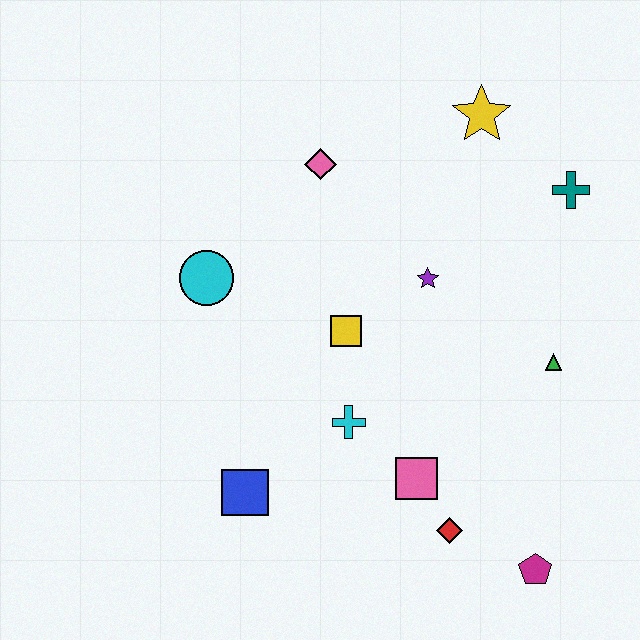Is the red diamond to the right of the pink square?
Yes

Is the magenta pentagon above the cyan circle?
No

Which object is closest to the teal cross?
The yellow star is closest to the teal cross.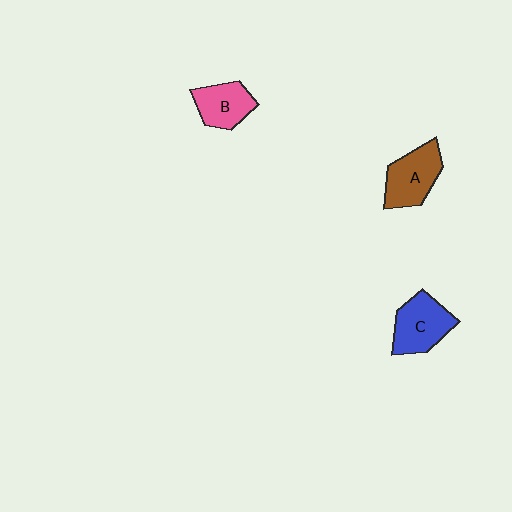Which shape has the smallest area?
Shape B (pink).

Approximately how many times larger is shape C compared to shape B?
Approximately 1.2 times.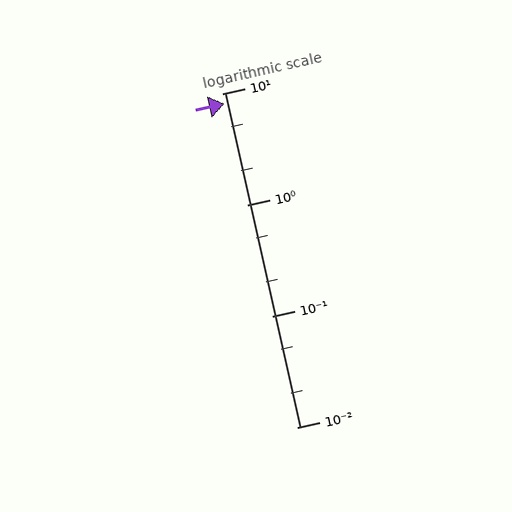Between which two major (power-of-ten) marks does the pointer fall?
The pointer is between 1 and 10.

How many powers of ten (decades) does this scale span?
The scale spans 3 decades, from 0.01 to 10.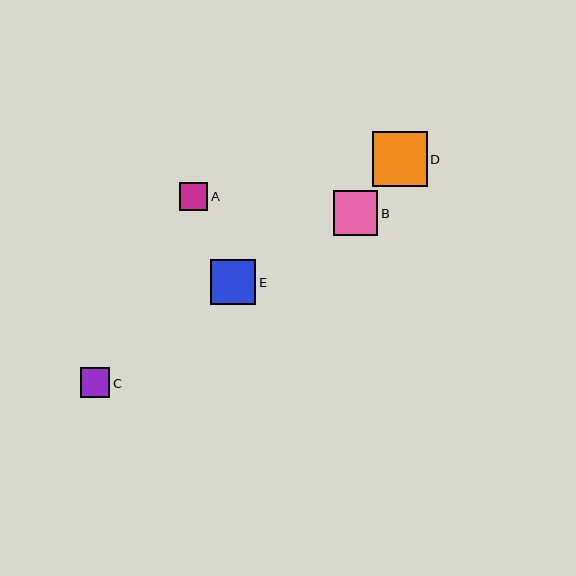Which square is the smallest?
Square A is the smallest with a size of approximately 28 pixels.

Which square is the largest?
Square D is the largest with a size of approximately 55 pixels.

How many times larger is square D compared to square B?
Square D is approximately 1.2 times the size of square B.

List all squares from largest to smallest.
From largest to smallest: D, E, B, C, A.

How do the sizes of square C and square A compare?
Square C and square A are approximately the same size.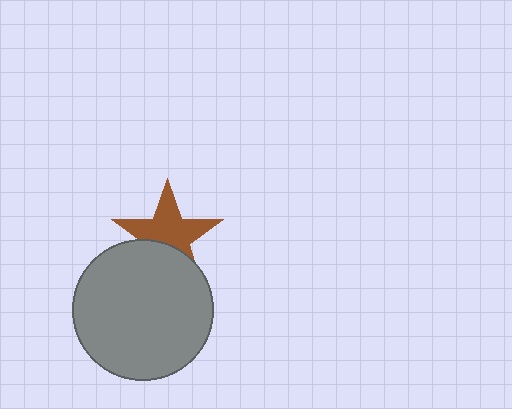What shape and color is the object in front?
The object in front is a gray circle.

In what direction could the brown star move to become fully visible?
The brown star could move up. That would shift it out from behind the gray circle entirely.